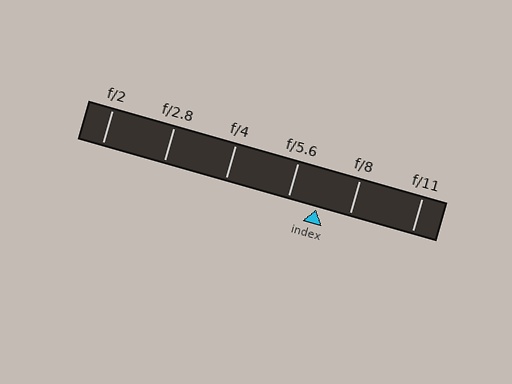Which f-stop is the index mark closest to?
The index mark is closest to f/5.6.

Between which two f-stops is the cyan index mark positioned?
The index mark is between f/5.6 and f/8.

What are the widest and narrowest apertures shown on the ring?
The widest aperture shown is f/2 and the narrowest is f/11.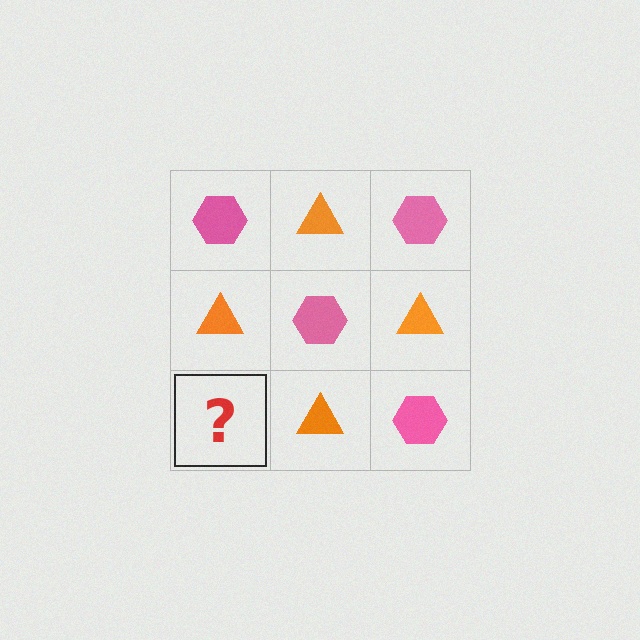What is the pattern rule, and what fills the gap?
The rule is that it alternates pink hexagon and orange triangle in a checkerboard pattern. The gap should be filled with a pink hexagon.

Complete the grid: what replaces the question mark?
The question mark should be replaced with a pink hexagon.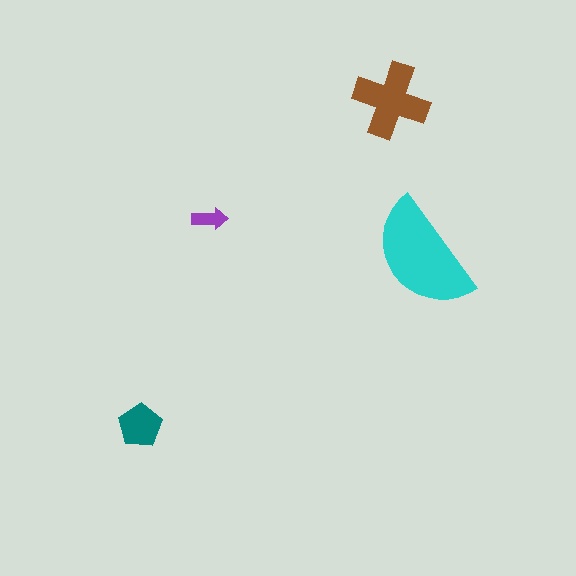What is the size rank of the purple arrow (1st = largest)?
4th.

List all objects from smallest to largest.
The purple arrow, the teal pentagon, the brown cross, the cyan semicircle.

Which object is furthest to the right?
The cyan semicircle is rightmost.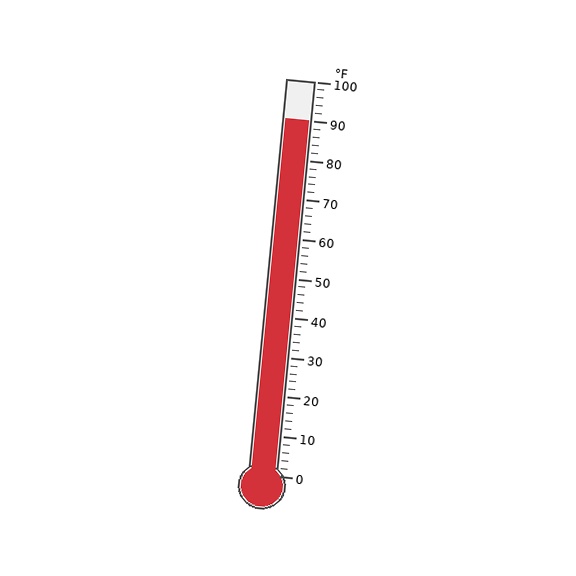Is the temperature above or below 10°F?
The temperature is above 10°F.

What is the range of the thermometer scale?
The thermometer scale ranges from 0°F to 100°F.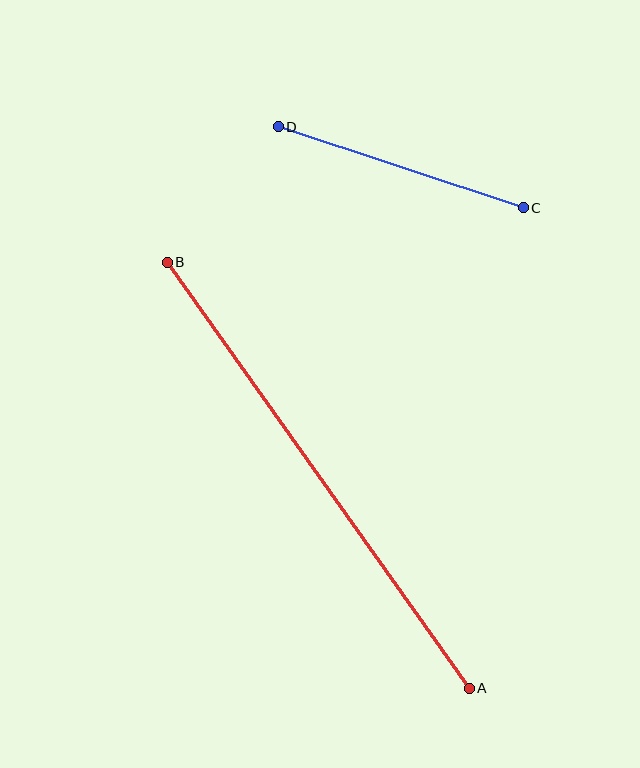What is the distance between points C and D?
The distance is approximately 258 pixels.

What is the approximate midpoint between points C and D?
The midpoint is at approximately (401, 167) pixels.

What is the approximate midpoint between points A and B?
The midpoint is at approximately (318, 475) pixels.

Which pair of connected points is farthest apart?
Points A and B are farthest apart.